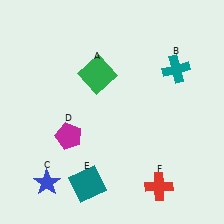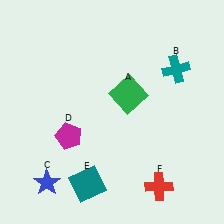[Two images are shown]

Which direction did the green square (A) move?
The green square (A) moved right.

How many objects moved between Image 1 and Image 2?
1 object moved between the two images.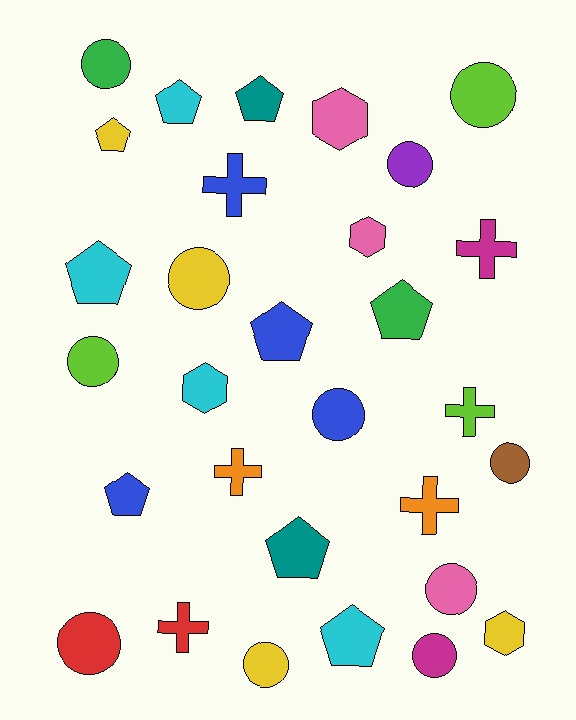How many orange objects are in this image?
There are 2 orange objects.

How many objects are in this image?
There are 30 objects.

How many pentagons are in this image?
There are 9 pentagons.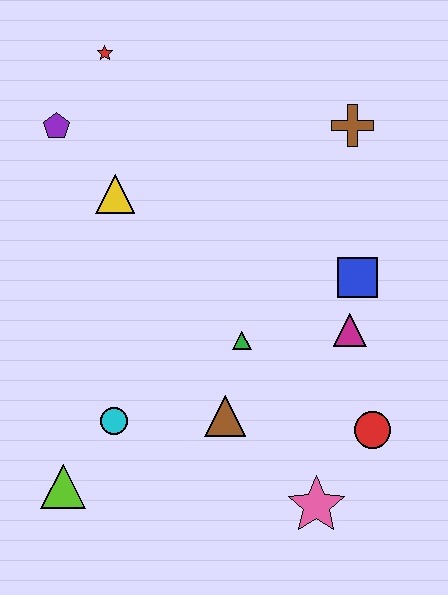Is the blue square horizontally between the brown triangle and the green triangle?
No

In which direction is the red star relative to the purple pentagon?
The red star is above the purple pentagon.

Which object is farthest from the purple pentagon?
The pink star is farthest from the purple pentagon.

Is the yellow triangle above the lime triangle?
Yes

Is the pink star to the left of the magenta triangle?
Yes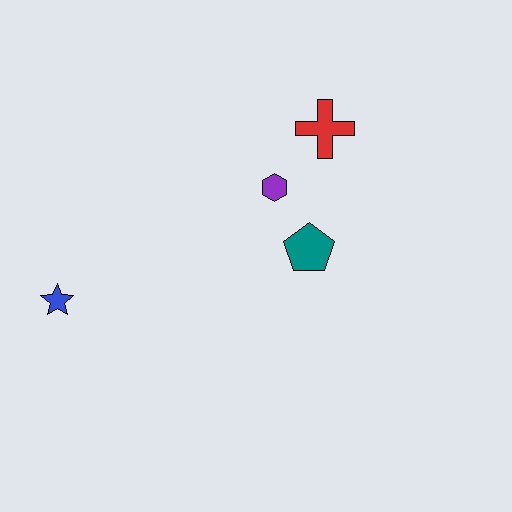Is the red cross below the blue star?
No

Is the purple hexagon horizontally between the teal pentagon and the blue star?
Yes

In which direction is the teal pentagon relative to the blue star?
The teal pentagon is to the right of the blue star.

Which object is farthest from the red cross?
The blue star is farthest from the red cross.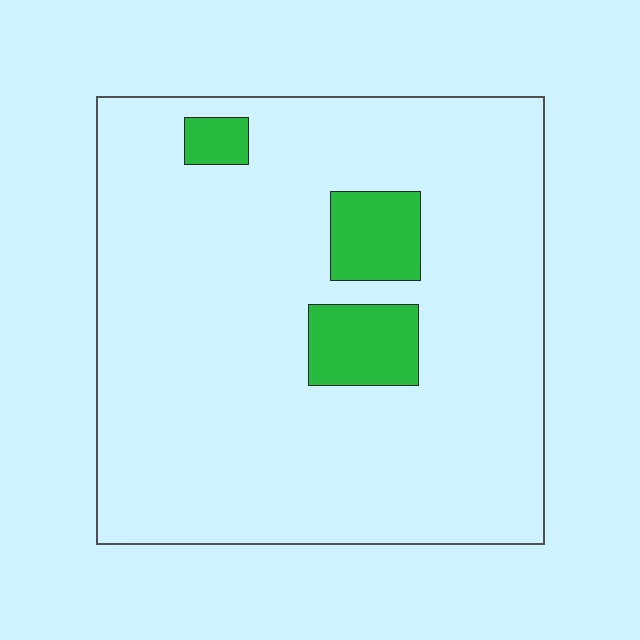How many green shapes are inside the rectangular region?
3.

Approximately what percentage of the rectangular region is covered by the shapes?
Approximately 10%.